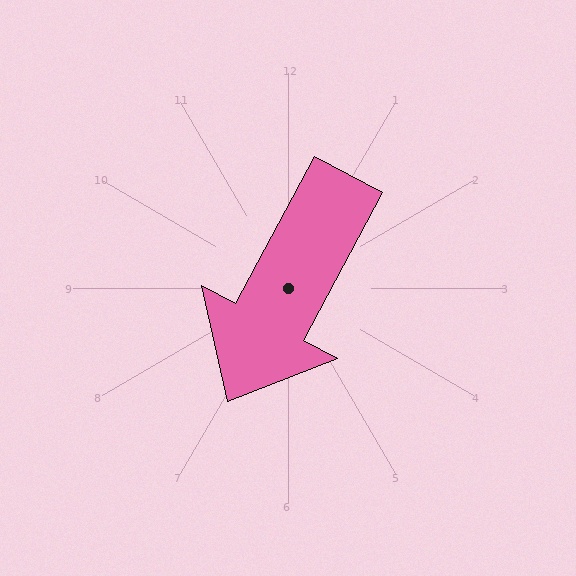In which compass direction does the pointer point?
Southwest.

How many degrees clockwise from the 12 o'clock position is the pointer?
Approximately 208 degrees.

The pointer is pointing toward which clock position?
Roughly 7 o'clock.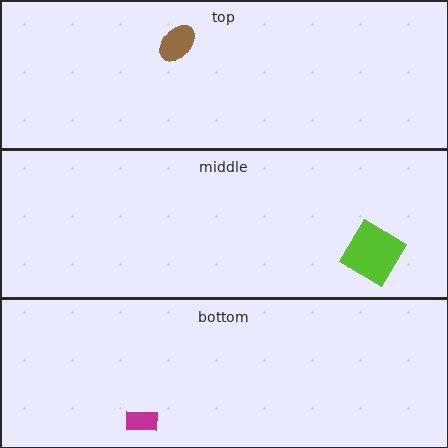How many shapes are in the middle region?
1.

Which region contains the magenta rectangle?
The bottom region.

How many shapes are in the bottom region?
1.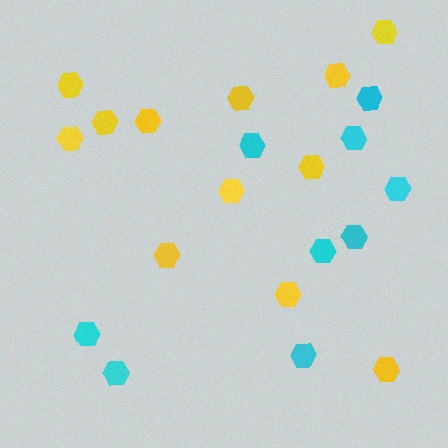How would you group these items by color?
There are 2 groups: one group of cyan hexagons (9) and one group of yellow hexagons (12).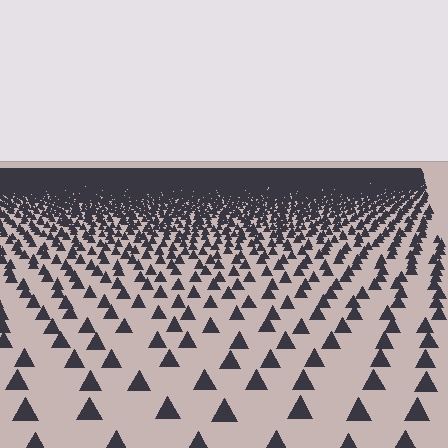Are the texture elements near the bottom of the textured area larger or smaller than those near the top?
Larger. Near the bottom, elements are closer to the viewer and appear at a bigger on-screen size.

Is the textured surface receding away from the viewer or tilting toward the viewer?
The surface is receding away from the viewer. Texture elements get smaller and denser toward the top.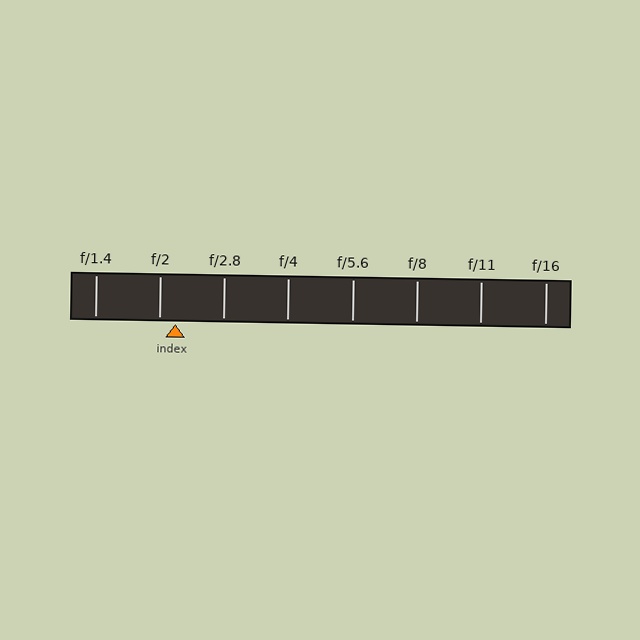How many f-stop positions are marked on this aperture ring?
There are 8 f-stop positions marked.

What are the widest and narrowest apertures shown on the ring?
The widest aperture shown is f/1.4 and the narrowest is f/16.